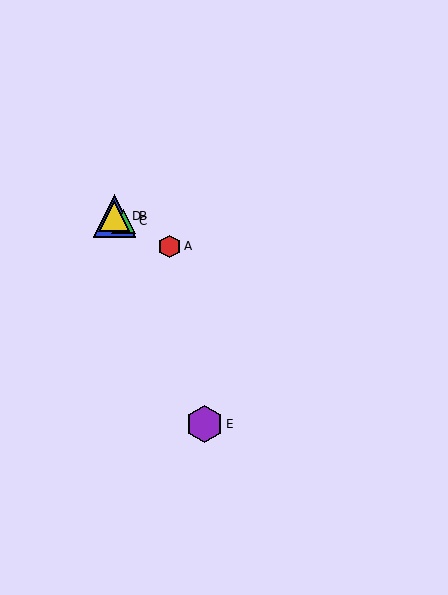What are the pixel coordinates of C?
Object C is at (124, 221).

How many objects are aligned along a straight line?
4 objects (A, B, C, D) are aligned along a straight line.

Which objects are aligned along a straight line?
Objects A, B, C, D are aligned along a straight line.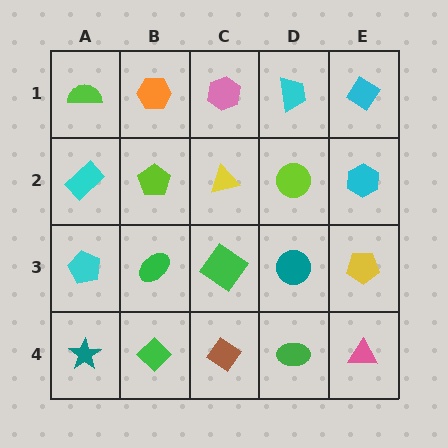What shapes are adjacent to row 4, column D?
A teal circle (row 3, column D), a brown diamond (row 4, column C), a pink triangle (row 4, column E).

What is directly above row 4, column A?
A cyan pentagon.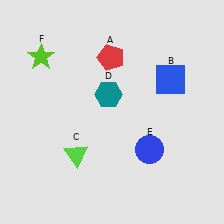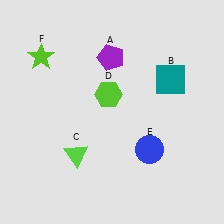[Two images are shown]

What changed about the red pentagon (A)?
In Image 1, A is red. In Image 2, it changed to purple.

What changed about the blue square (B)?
In Image 1, B is blue. In Image 2, it changed to teal.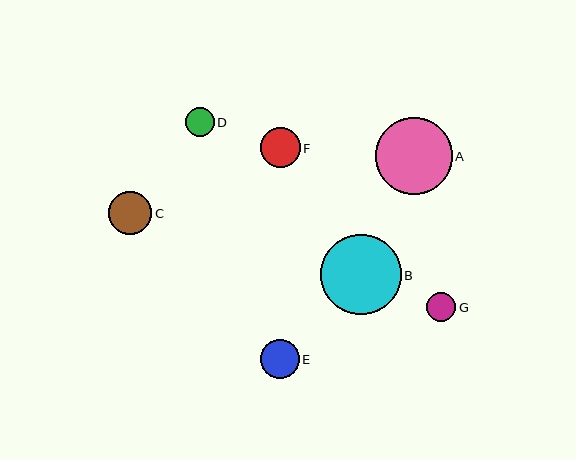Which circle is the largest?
Circle B is the largest with a size of approximately 80 pixels.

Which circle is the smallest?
Circle D is the smallest with a size of approximately 29 pixels.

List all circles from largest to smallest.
From largest to smallest: B, A, C, F, E, G, D.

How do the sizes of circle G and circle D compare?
Circle G and circle D are approximately the same size.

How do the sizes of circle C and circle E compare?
Circle C and circle E are approximately the same size.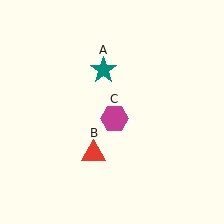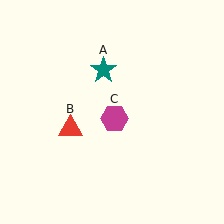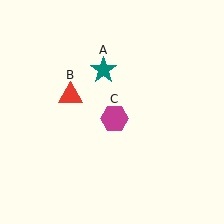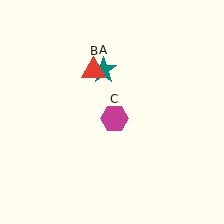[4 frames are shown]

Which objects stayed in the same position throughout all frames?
Teal star (object A) and magenta hexagon (object C) remained stationary.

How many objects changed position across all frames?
1 object changed position: red triangle (object B).